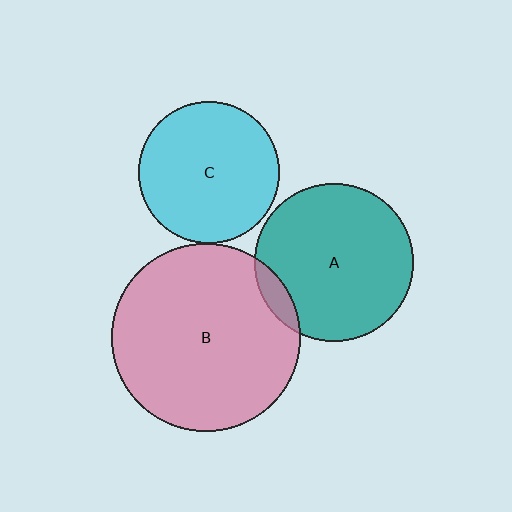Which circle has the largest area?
Circle B (pink).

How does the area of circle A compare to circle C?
Approximately 1.3 times.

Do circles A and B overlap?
Yes.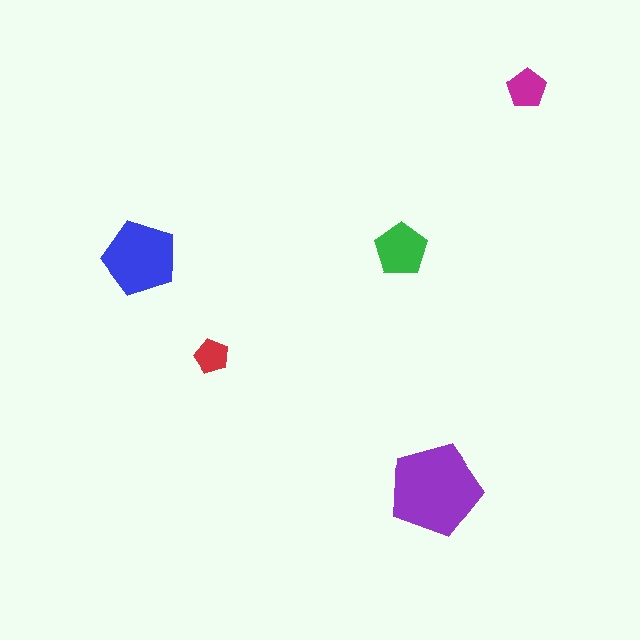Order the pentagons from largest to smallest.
the purple one, the blue one, the green one, the magenta one, the red one.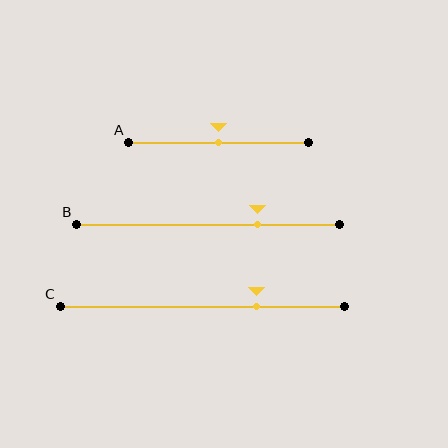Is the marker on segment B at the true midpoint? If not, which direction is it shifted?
No, the marker on segment B is shifted to the right by about 19% of the segment length.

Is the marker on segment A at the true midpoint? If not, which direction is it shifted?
Yes, the marker on segment A is at the true midpoint.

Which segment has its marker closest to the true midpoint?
Segment A has its marker closest to the true midpoint.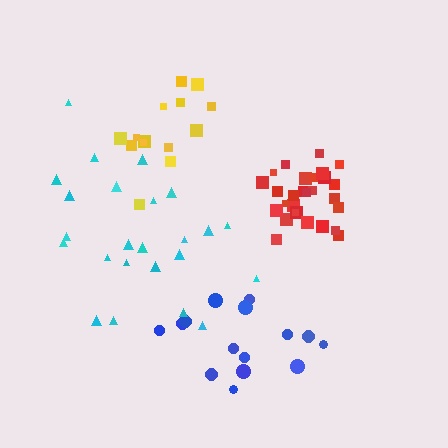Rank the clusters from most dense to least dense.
red, yellow, cyan, blue.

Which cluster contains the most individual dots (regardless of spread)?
Red (29).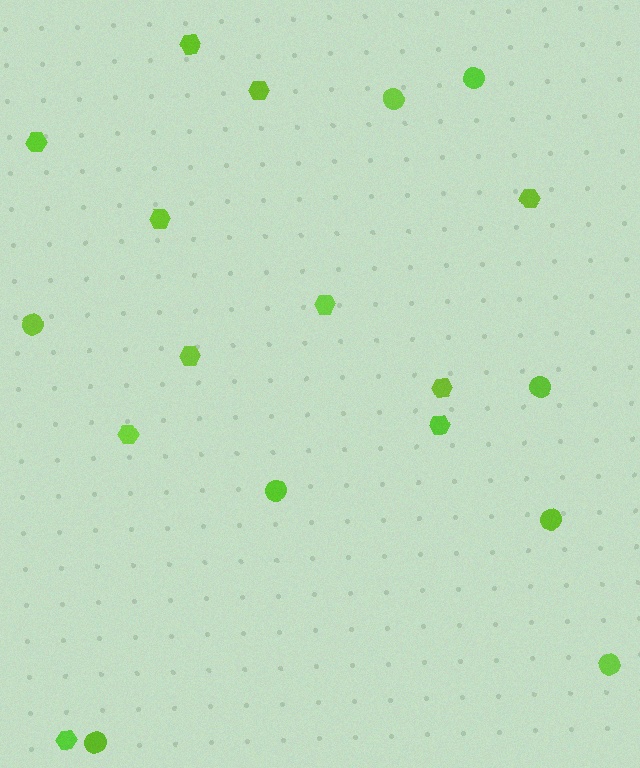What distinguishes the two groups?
There are 2 groups: one group of circles (8) and one group of hexagons (11).